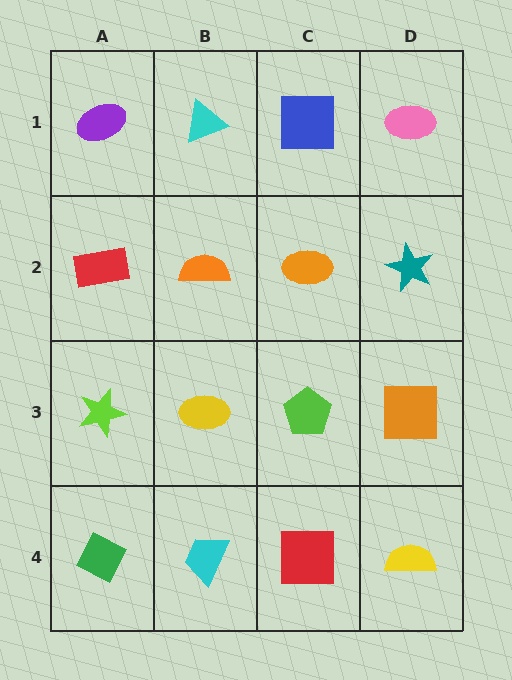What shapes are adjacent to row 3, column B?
An orange semicircle (row 2, column B), a cyan trapezoid (row 4, column B), a lime star (row 3, column A), a lime pentagon (row 3, column C).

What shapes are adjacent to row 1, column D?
A teal star (row 2, column D), a blue square (row 1, column C).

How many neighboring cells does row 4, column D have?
2.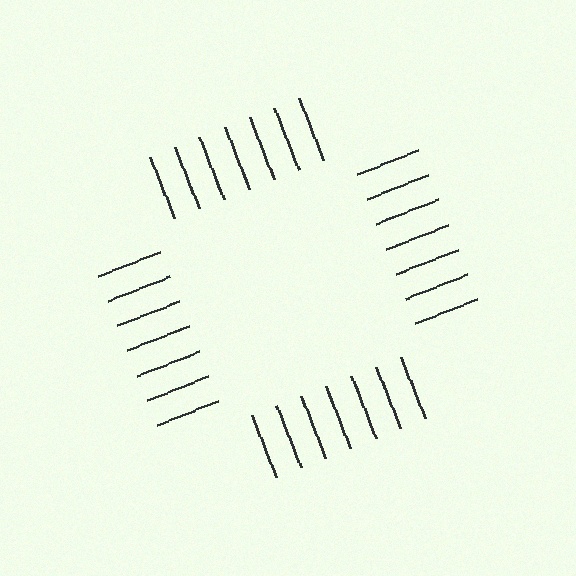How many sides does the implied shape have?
4 sides — the line-ends trace a square.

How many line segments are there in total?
28 — 7 along each of the 4 edges.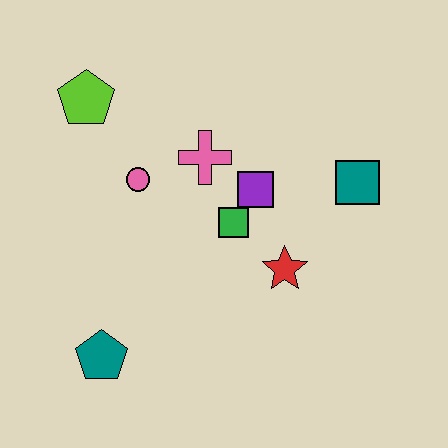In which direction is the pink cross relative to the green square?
The pink cross is above the green square.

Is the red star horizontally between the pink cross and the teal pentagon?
No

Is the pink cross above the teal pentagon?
Yes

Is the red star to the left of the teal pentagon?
No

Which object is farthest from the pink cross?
The teal pentagon is farthest from the pink cross.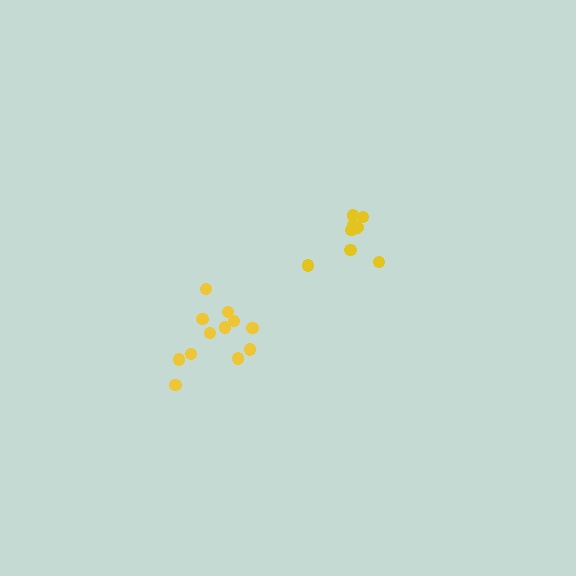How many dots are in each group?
Group 1: 9 dots, Group 2: 12 dots (21 total).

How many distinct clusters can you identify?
There are 2 distinct clusters.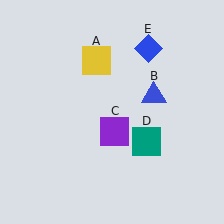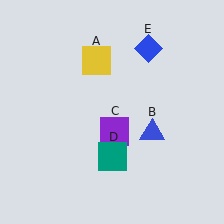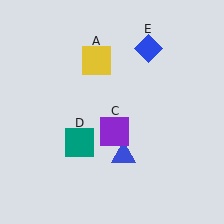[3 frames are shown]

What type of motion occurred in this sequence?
The blue triangle (object B), teal square (object D) rotated clockwise around the center of the scene.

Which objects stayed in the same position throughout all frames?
Yellow square (object A) and purple square (object C) and blue diamond (object E) remained stationary.